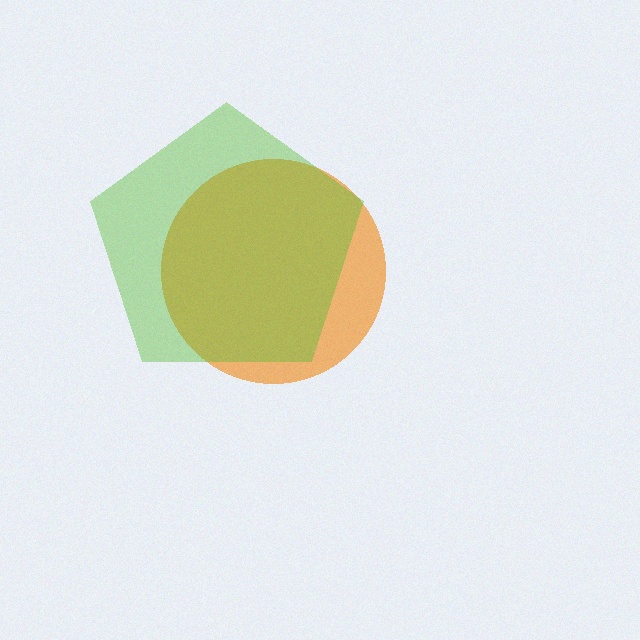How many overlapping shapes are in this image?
There are 2 overlapping shapes in the image.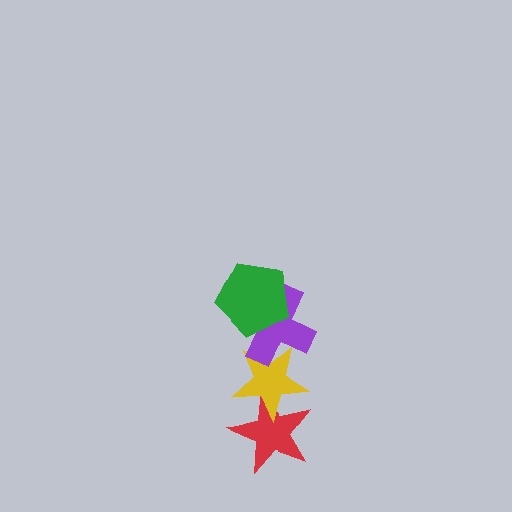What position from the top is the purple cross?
The purple cross is 2nd from the top.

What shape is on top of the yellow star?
The purple cross is on top of the yellow star.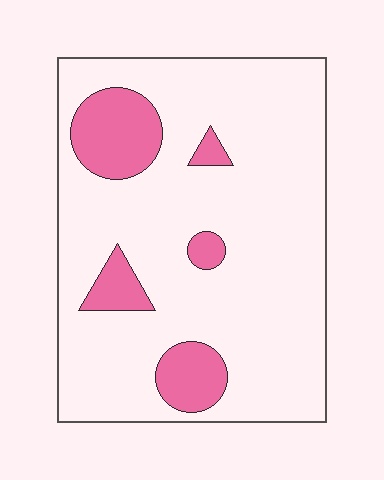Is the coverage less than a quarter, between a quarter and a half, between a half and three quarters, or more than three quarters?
Less than a quarter.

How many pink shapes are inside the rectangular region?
5.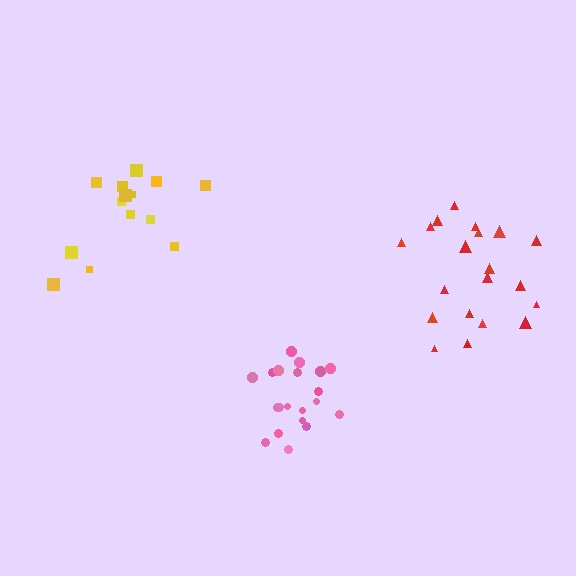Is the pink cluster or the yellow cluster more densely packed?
Pink.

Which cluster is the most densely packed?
Pink.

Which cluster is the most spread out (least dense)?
Red.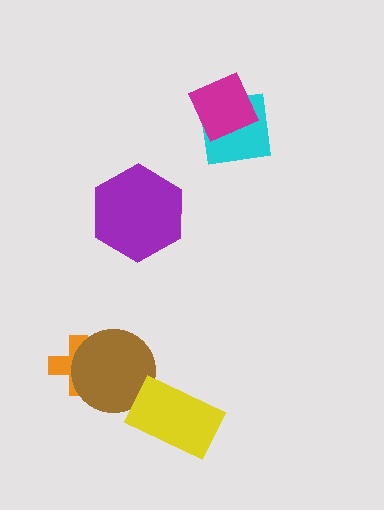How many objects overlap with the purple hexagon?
0 objects overlap with the purple hexagon.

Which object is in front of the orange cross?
The brown circle is in front of the orange cross.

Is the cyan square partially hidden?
Yes, it is partially covered by another shape.